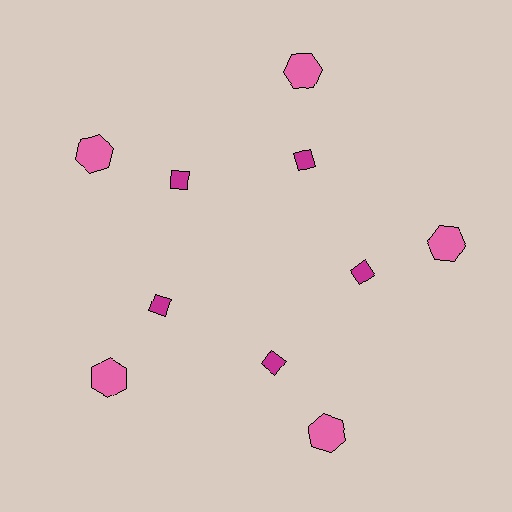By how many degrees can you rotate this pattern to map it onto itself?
The pattern maps onto itself every 72 degrees of rotation.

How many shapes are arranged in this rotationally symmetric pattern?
There are 10 shapes, arranged in 5 groups of 2.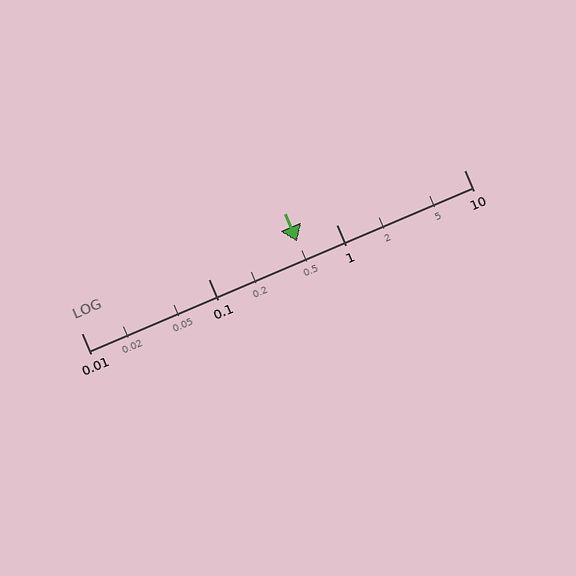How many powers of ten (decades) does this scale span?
The scale spans 3 decades, from 0.01 to 10.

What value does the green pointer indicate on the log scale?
The pointer indicates approximately 0.49.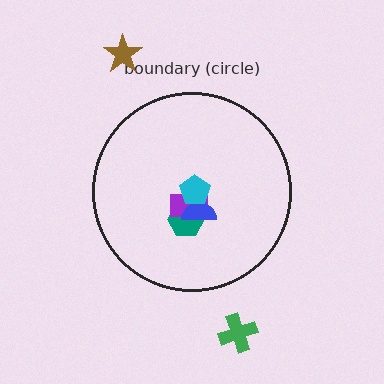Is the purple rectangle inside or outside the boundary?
Inside.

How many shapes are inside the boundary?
4 inside, 2 outside.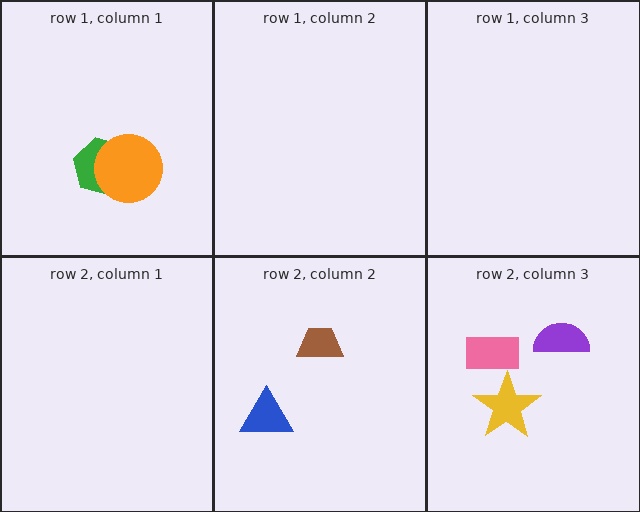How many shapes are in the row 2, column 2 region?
2.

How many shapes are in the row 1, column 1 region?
2.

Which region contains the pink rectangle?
The row 2, column 3 region.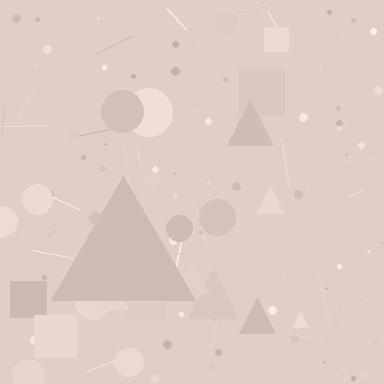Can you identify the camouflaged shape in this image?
The camouflaged shape is a triangle.